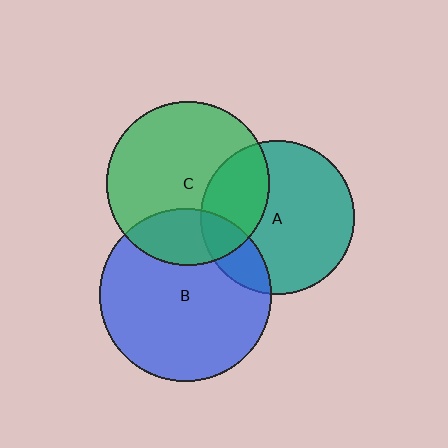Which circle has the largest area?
Circle B (blue).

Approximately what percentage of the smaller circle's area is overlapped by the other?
Approximately 25%.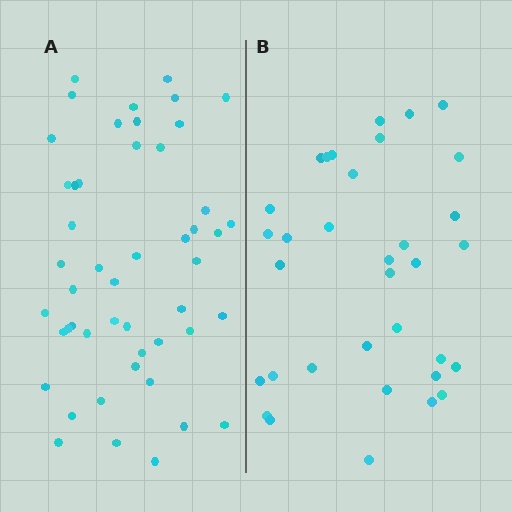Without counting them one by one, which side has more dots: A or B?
Region A (the left region) has more dots.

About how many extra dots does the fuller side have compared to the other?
Region A has approximately 15 more dots than region B.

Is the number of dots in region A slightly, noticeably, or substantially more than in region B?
Region A has noticeably more, but not dramatically so. The ratio is roughly 1.4 to 1.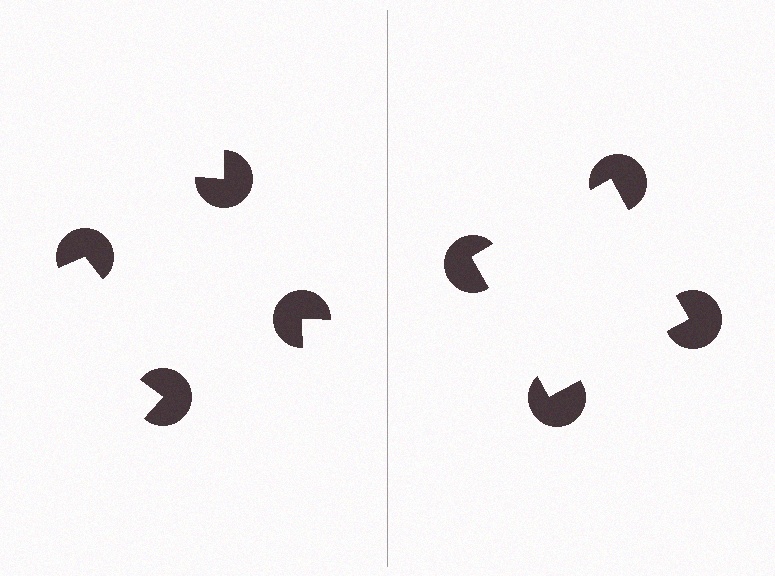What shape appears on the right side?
An illusory square.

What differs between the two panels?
The pac-man discs are positioned identically on both sides; only the wedge orientations differ. On the right they align to a square; on the left they are misaligned.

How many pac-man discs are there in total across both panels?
8 — 4 on each side.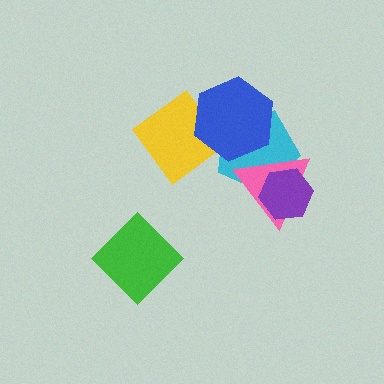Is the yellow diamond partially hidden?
Yes, it is partially covered by another shape.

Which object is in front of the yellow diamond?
The blue hexagon is in front of the yellow diamond.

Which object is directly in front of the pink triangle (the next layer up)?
The blue hexagon is directly in front of the pink triangle.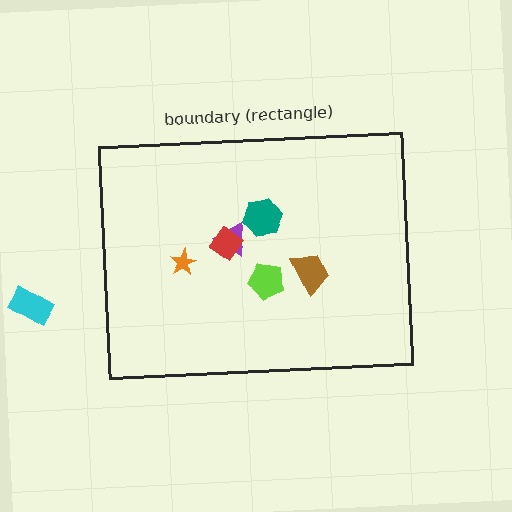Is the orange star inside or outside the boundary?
Inside.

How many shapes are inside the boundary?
6 inside, 1 outside.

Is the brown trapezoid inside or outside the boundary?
Inside.